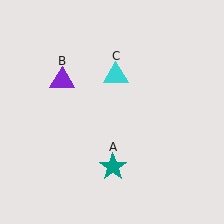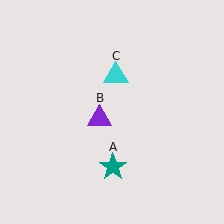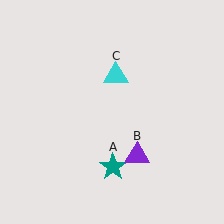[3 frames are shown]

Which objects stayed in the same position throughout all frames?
Teal star (object A) and cyan triangle (object C) remained stationary.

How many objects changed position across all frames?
1 object changed position: purple triangle (object B).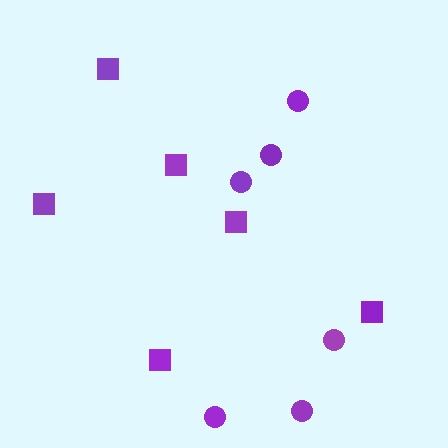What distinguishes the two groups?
There are 2 groups: one group of circles (6) and one group of squares (6).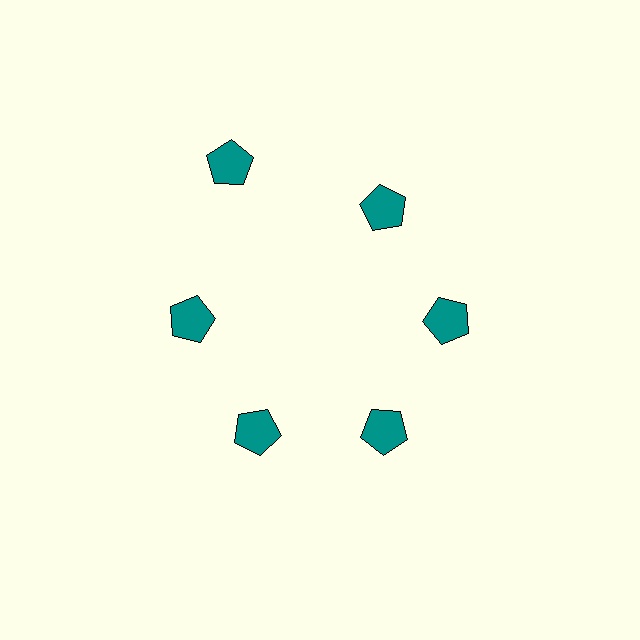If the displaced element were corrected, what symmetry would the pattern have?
It would have 6-fold rotational symmetry — the pattern would map onto itself every 60 degrees.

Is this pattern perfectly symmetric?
No. The 6 teal pentagons are arranged in a ring, but one element near the 11 o'clock position is pushed outward from the center, breaking the 6-fold rotational symmetry.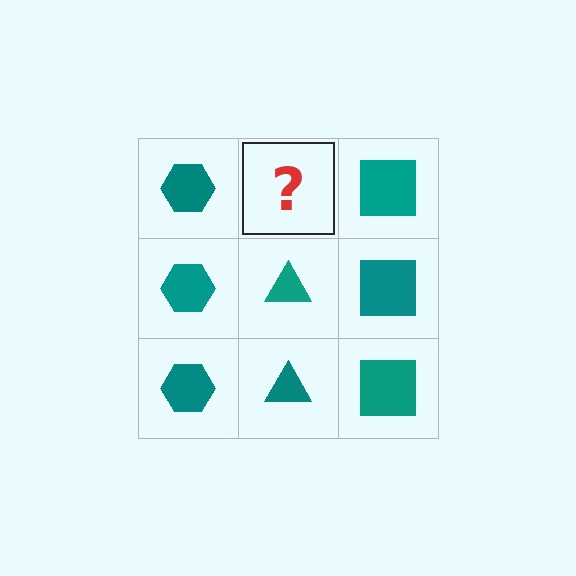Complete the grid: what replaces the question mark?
The question mark should be replaced with a teal triangle.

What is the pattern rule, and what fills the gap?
The rule is that each column has a consistent shape. The gap should be filled with a teal triangle.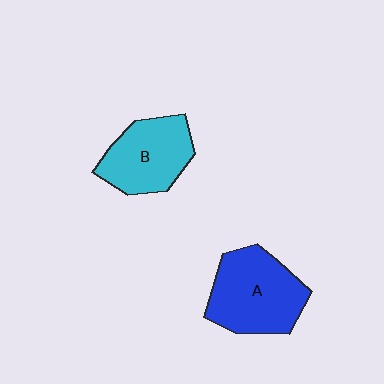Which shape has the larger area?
Shape A (blue).